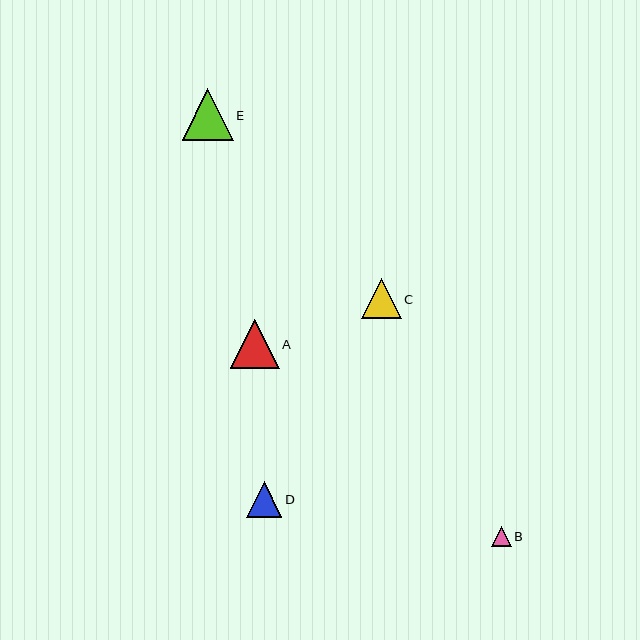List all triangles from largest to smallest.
From largest to smallest: E, A, C, D, B.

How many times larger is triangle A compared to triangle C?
Triangle A is approximately 1.2 times the size of triangle C.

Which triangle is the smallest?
Triangle B is the smallest with a size of approximately 19 pixels.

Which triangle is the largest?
Triangle E is the largest with a size of approximately 51 pixels.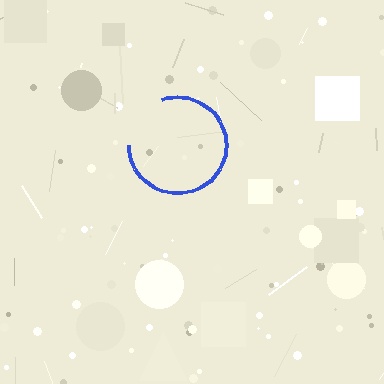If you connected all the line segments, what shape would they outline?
They would outline a circle.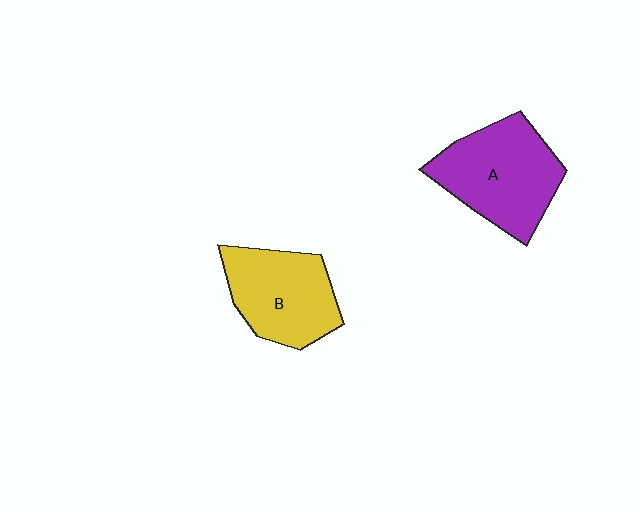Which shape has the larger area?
Shape A (purple).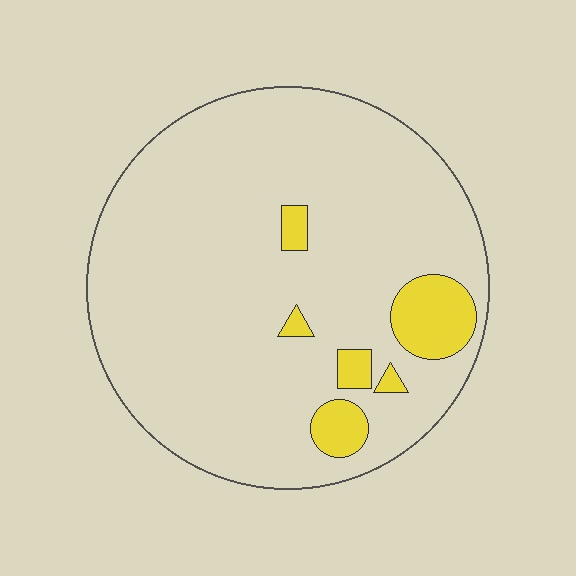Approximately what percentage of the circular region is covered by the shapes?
Approximately 10%.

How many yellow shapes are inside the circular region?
6.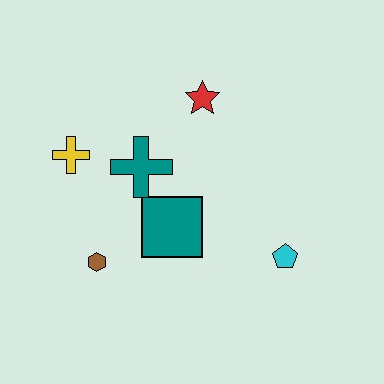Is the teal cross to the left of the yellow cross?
No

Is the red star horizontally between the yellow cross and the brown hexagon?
No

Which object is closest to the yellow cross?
The teal cross is closest to the yellow cross.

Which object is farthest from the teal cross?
The cyan pentagon is farthest from the teal cross.